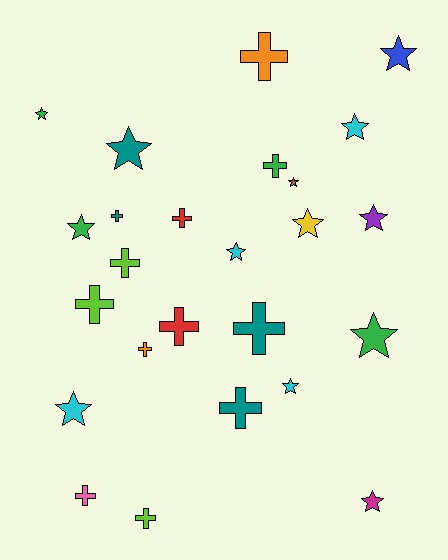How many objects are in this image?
There are 25 objects.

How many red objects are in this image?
There are 2 red objects.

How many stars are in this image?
There are 13 stars.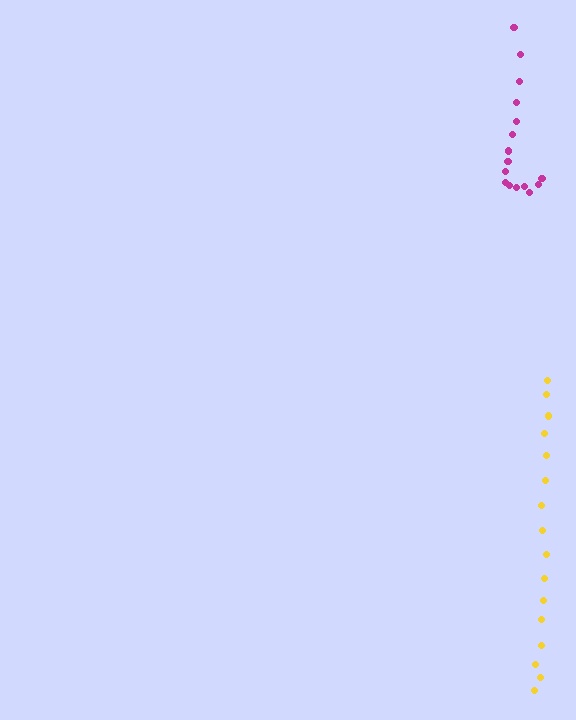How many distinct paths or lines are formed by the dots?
There are 2 distinct paths.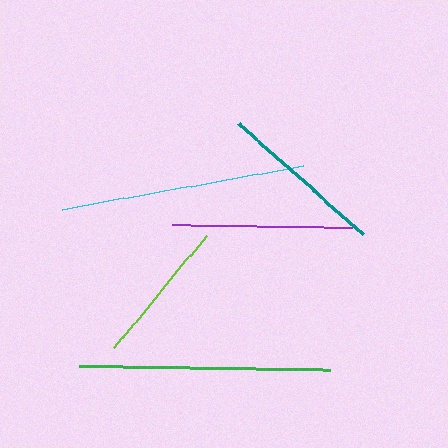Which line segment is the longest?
The green line is the longest at approximately 252 pixels.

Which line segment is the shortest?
The lime line is the shortest at approximately 146 pixels.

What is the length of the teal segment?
The teal segment is approximately 166 pixels long.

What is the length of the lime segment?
The lime segment is approximately 146 pixels long.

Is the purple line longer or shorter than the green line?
The green line is longer than the purple line.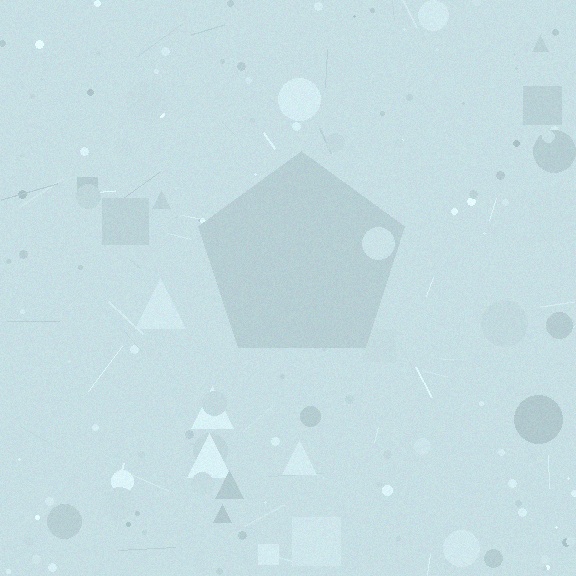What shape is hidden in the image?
A pentagon is hidden in the image.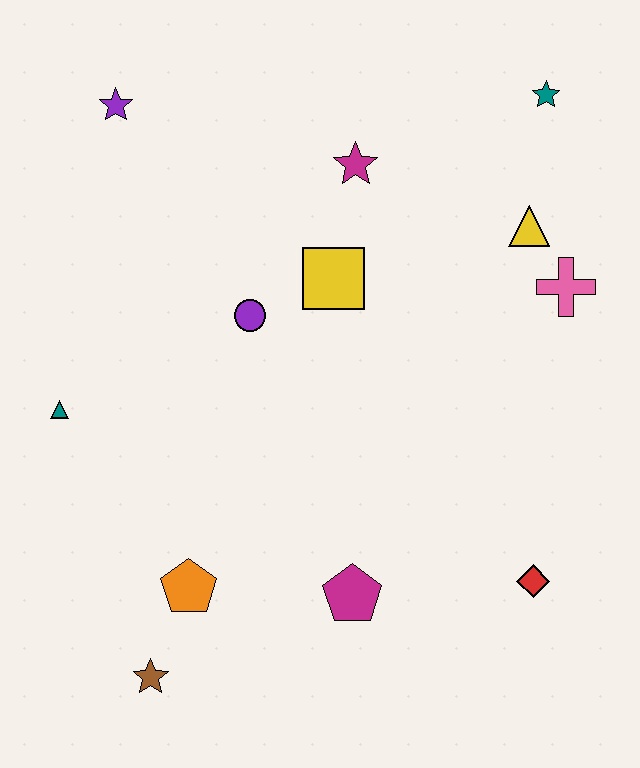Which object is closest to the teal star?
The yellow triangle is closest to the teal star.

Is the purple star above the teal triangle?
Yes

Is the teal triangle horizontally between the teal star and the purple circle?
No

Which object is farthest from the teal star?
The brown star is farthest from the teal star.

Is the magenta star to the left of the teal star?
Yes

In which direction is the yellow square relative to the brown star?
The yellow square is above the brown star.